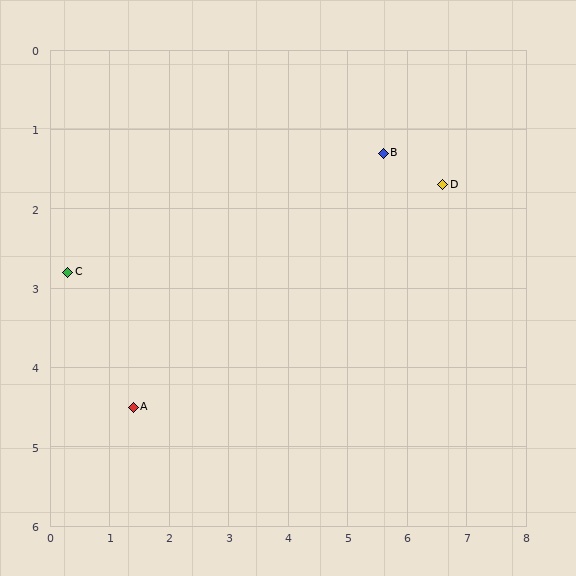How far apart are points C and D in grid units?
Points C and D are about 6.4 grid units apart.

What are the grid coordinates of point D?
Point D is at approximately (6.6, 1.7).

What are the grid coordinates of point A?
Point A is at approximately (1.4, 4.5).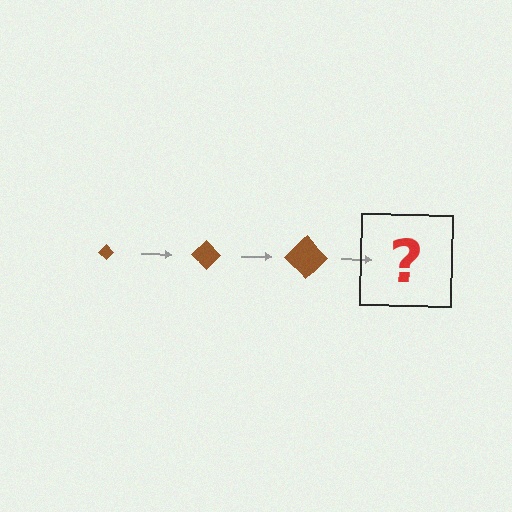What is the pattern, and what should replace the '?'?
The pattern is that the diamond gets progressively larger each step. The '?' should be a brown diamond, larger than the previous one.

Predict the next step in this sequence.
The next step is a brown diamond, larger than the previous one.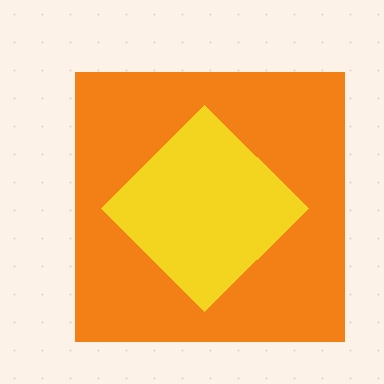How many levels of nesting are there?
2.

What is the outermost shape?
The orange square.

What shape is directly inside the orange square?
The yellow diamond.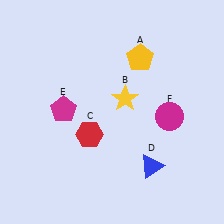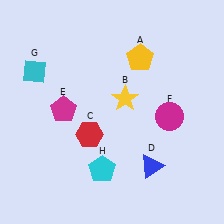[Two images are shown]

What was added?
A cyan diamond (G), a cyan pentagon (H) were added in Image 2.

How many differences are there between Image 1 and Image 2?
There are 2 differences between the two images.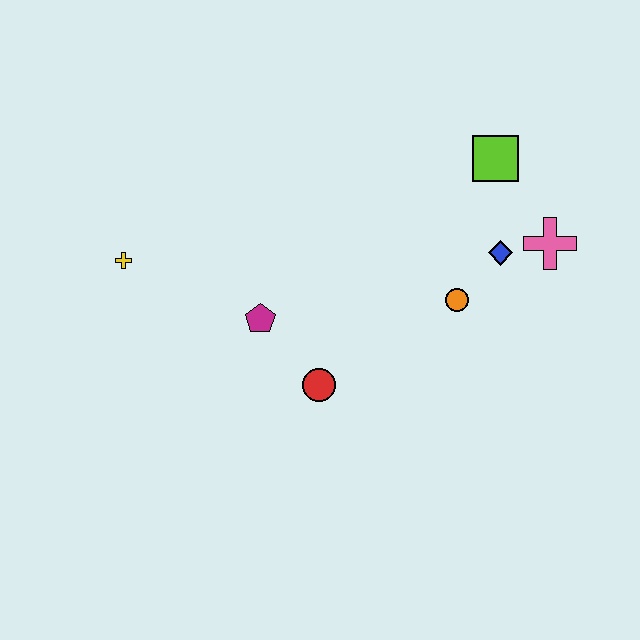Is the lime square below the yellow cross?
No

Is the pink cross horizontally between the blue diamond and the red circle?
No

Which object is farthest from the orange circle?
The yellow cross is farthest from the orange circle.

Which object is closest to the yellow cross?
The magenta pentagon is closest to the yellow cross.